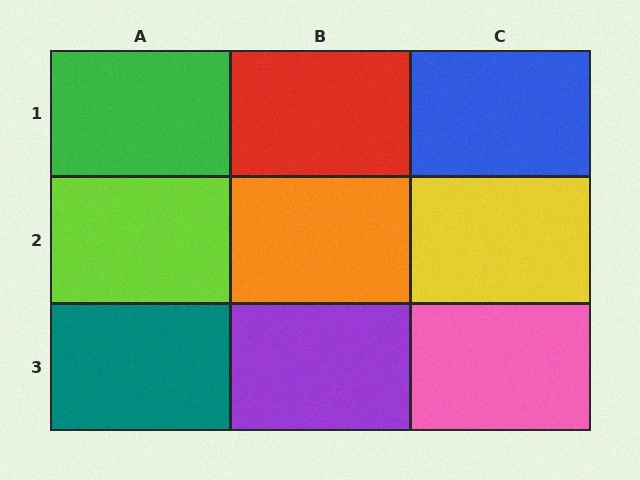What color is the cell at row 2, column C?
Yellow.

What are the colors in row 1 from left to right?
Green, red, blue.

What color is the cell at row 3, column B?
Purple.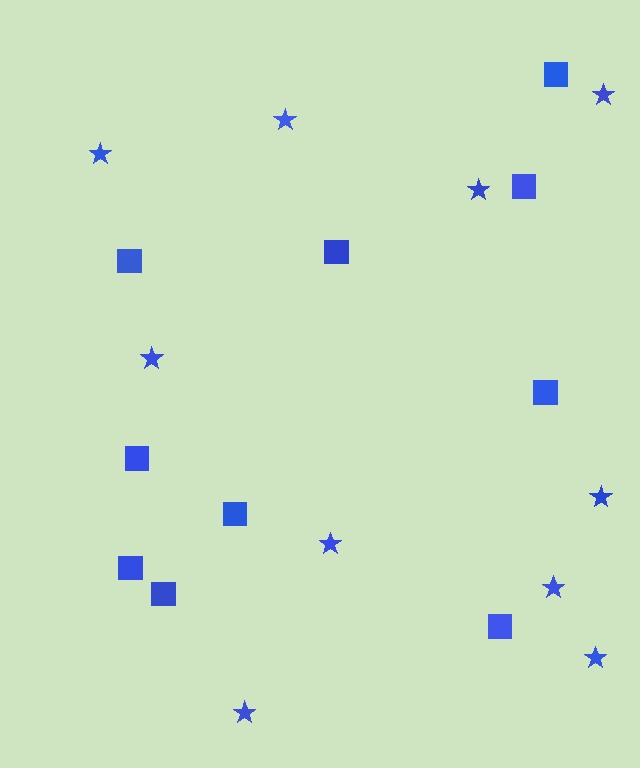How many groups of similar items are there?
There are 2 groups: one group of squares (10) and one group of stars (10).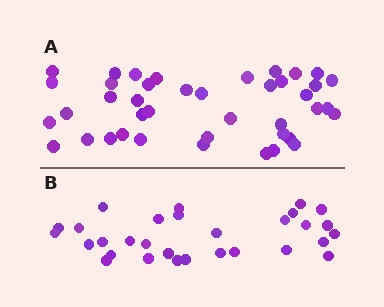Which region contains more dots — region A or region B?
Region A (the top region) has more dots.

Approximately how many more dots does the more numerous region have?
Region A has roughly 12 or so more dots than region B.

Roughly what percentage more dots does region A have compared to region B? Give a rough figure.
About 35% more.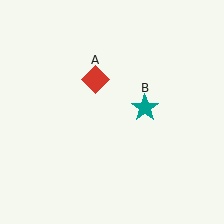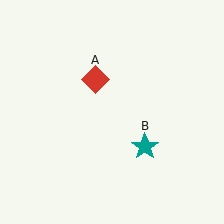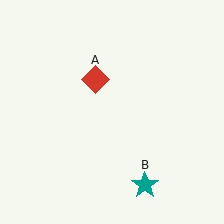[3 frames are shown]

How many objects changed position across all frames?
1 object changed position: teal star (object B).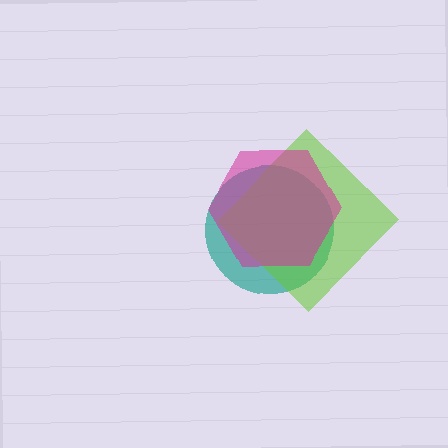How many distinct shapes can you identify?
There are 3 distinct shapes: a teal circle, a lime diamond, a magenta hexagon.